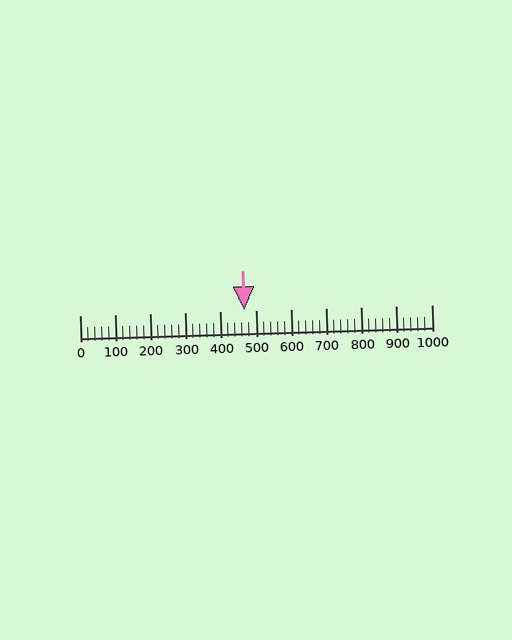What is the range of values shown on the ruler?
The ruler shows values from 0 to 1000.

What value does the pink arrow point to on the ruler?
The pink arrow points to approximately 468.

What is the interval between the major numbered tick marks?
The major tick marks are spaced 100 units apart.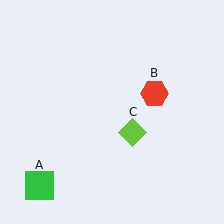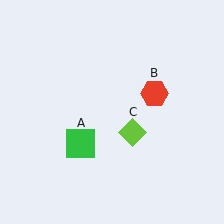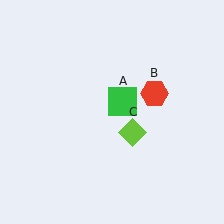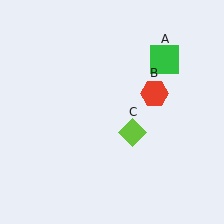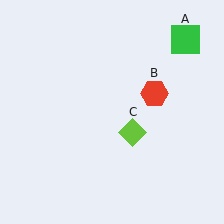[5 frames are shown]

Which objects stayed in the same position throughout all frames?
Red hexagon (object B) and lime diamond (object C) remained stationary.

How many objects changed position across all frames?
1 object changed position: green square (object A).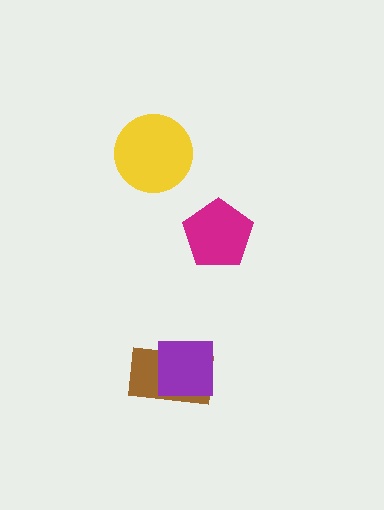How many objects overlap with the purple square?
1 object overlaps with the purple square.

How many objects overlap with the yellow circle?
0 objects overlap with the yellow circle.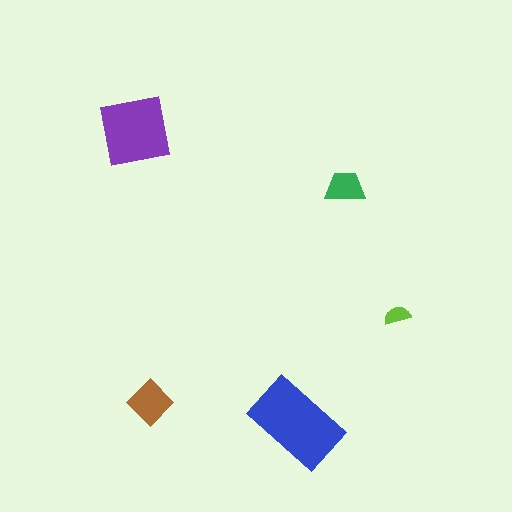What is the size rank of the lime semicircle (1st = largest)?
5th.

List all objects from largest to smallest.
The blue rectangle, the purple square, the brown diamond, the green trapezoid, the lime semicircle.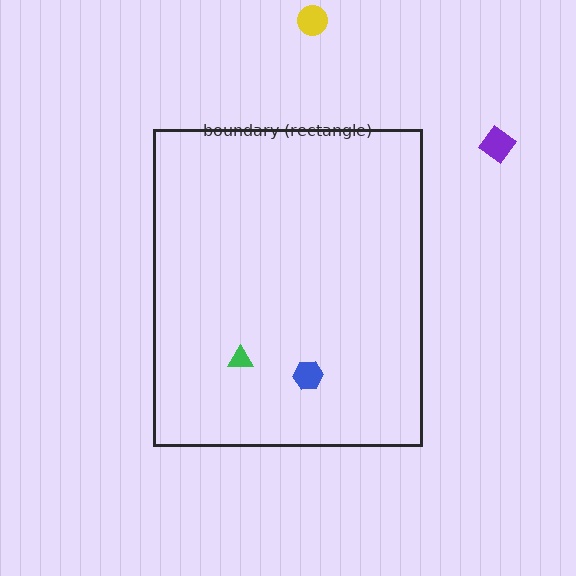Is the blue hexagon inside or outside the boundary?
Inside.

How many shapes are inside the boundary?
2 inside, 2 outside.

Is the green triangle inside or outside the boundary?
Inside.